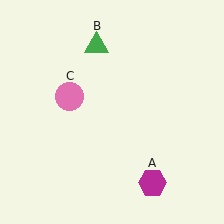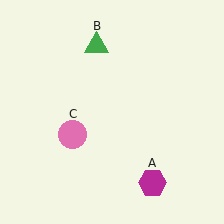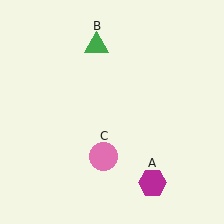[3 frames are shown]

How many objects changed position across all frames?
1 object changed position: pink circle (object C).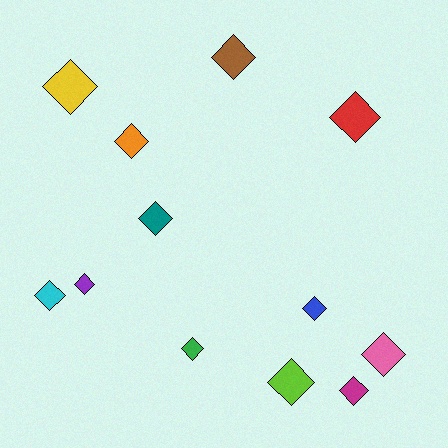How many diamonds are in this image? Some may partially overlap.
There are 12 diamonds.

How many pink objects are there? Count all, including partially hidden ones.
There is 1 pink object.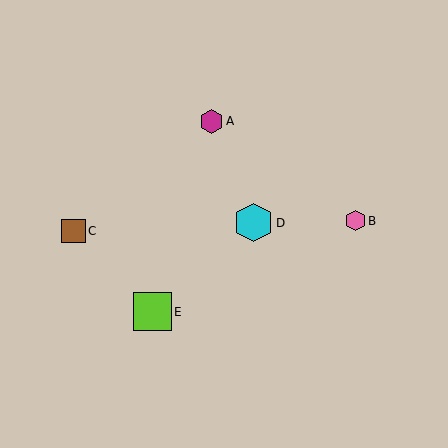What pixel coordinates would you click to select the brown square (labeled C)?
Click at (73, 231) to select the brown square C.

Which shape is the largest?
The cyan hexagon (labeled D) is the largest.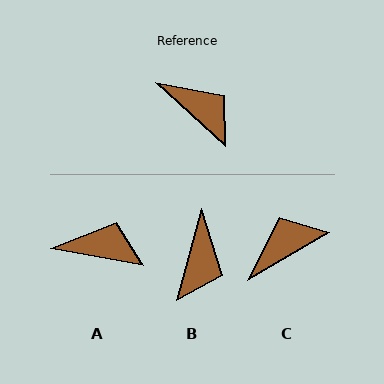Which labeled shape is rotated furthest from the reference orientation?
C, about 73 degrees away.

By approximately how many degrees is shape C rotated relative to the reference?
Approximately 73 degrees counter-clockwise.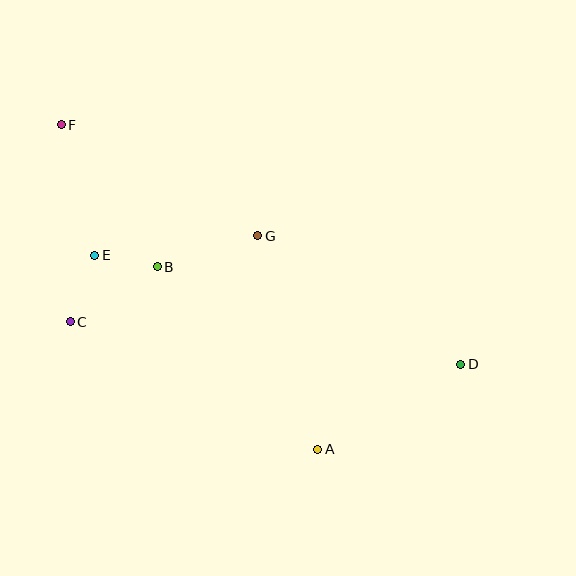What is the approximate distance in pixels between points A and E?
The distance between A and E is approximately 296 pixels.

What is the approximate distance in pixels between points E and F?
The distance between E and F is approximately 135 pixels.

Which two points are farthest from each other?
Points D and F are farthest from each other.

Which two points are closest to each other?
Points B and E are closest to each other.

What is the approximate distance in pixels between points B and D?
The distance between B and D is approximately 319 pixels.